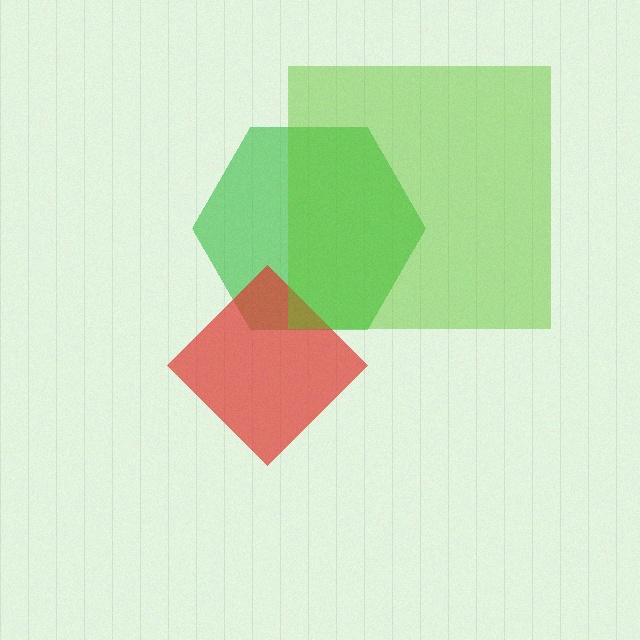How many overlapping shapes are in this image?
There are 3 overlapping shapes in the image.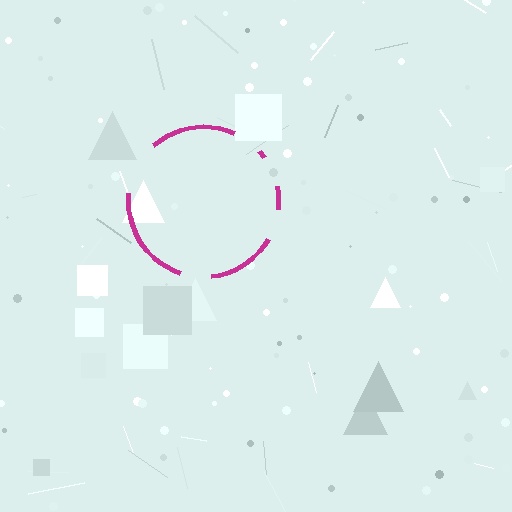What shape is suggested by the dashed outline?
The dashed outline suggests a circle.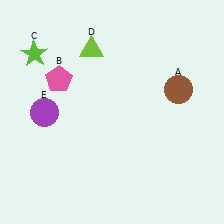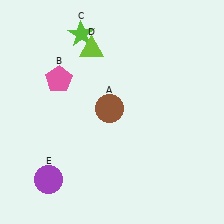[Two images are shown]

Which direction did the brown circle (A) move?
The brown circle (A) moved left.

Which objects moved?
The objects that moved are: the brown circle (A), the lime star (C), the purple circle (E).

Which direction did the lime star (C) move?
The lime star (C) moved right.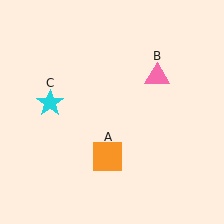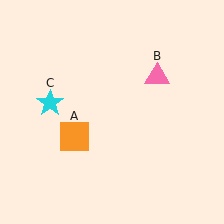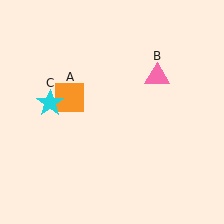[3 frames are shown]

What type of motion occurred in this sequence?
The orange square (object A) rotated clockwise around the center of the scene.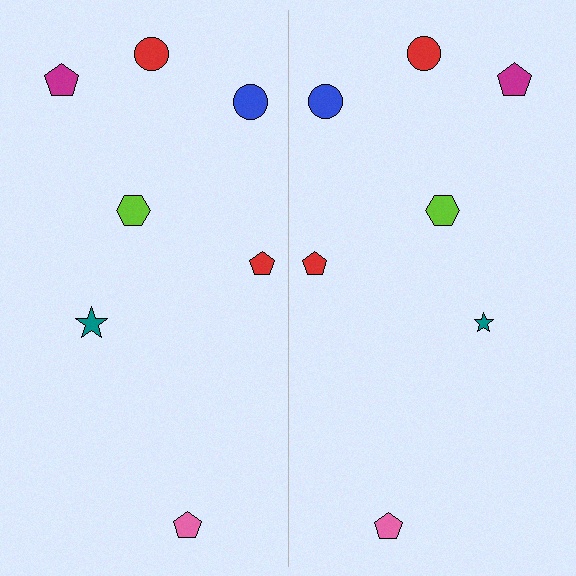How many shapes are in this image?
There are 14 shapes in this image.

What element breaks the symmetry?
The teal star on the right side has a different size than its mirror counterpart.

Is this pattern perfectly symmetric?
No, the pattern is not perfectly symmetric. The teal star on the right side has a different size than its mirror counterpart.